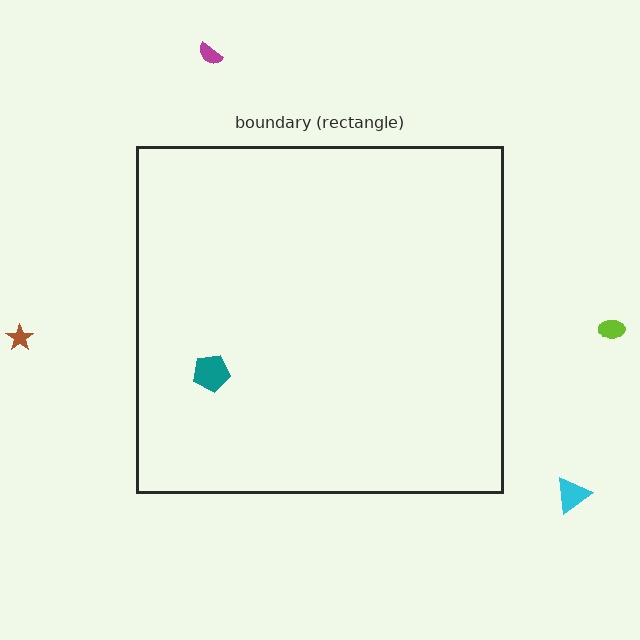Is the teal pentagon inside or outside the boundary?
Inside.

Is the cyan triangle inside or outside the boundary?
Outside.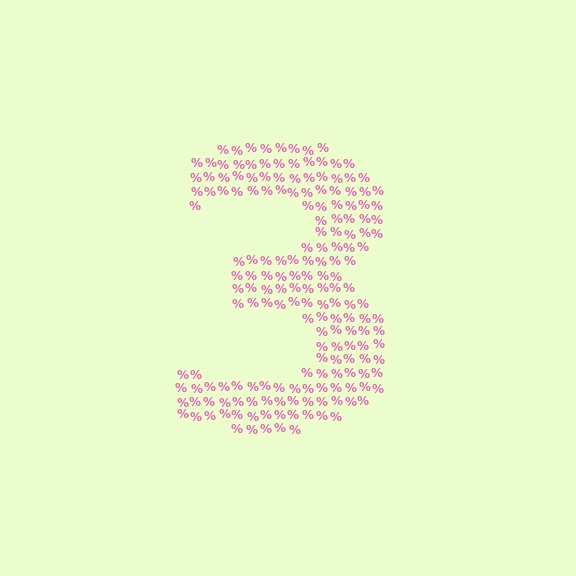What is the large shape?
The large shape is the digit 3.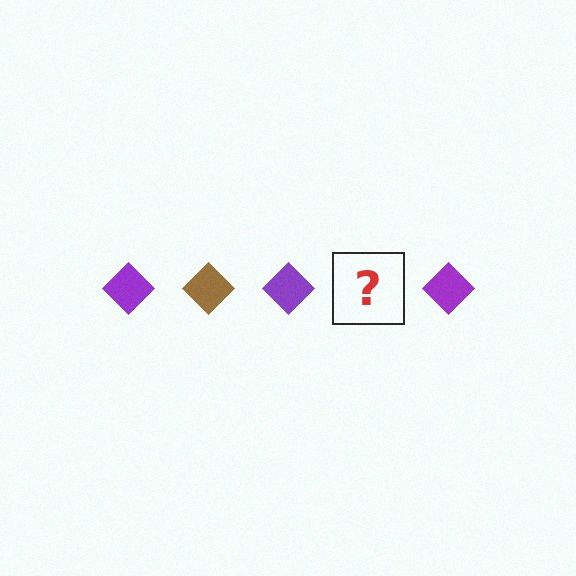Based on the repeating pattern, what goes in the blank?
The blank should be a brown diamond.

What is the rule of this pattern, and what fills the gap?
The rule is that the pattern cycles through purple, brown diamonds. The gap should be filled with a brown diamond.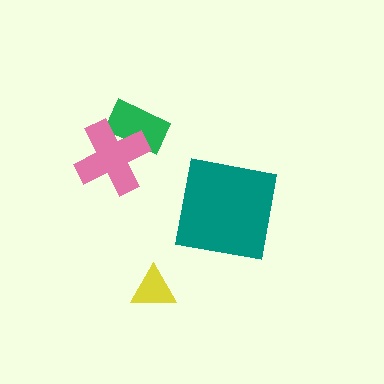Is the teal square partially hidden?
No, no other shape covers it.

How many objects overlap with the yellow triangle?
0 objects overlap with the yellow triangle.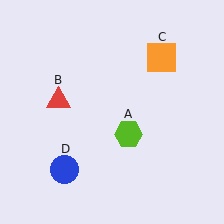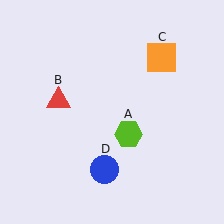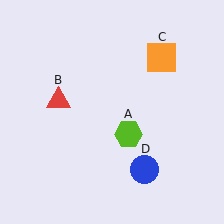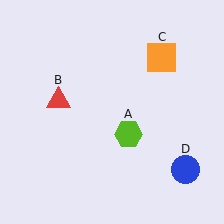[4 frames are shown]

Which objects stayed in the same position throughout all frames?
Lime hexagon (object A) and red triangle (object B) and orange square (object C) remained stationary.